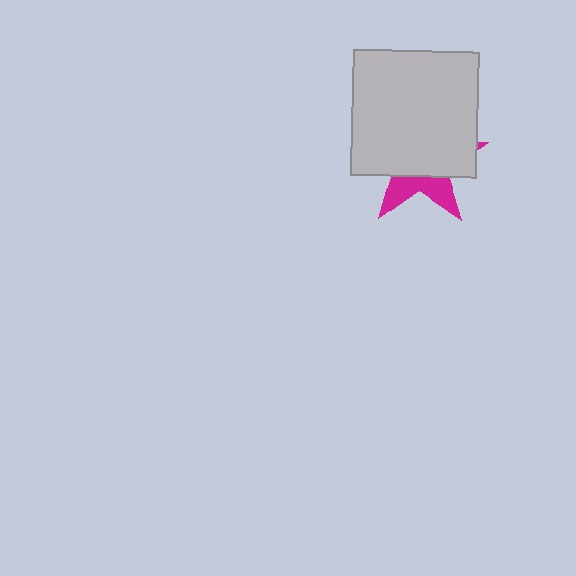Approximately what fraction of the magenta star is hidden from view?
Roughly 68% of the magenta star is hidden behind the light gray square.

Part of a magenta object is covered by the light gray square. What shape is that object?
It is a star.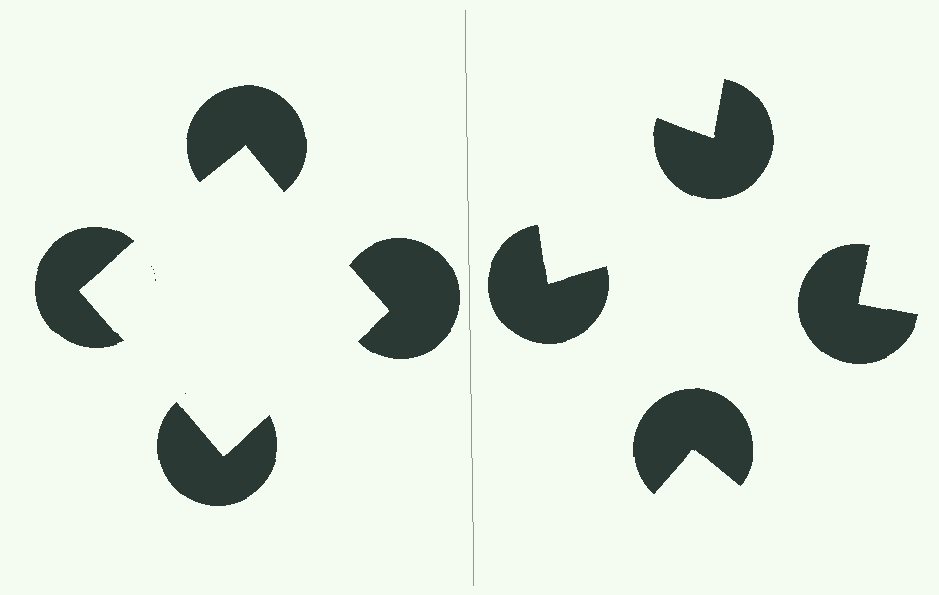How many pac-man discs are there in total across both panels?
8 — 4 on each side.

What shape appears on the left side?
An illusory square.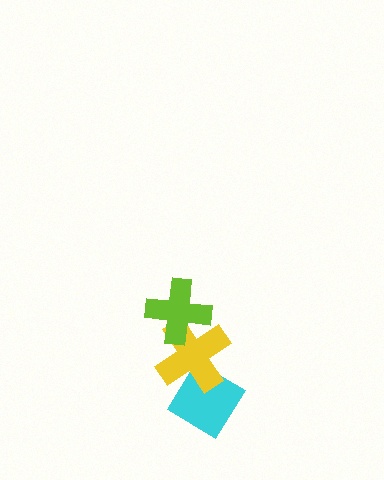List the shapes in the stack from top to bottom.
From top to bottom: the lime cross, the yellow cross, the cyan diamond.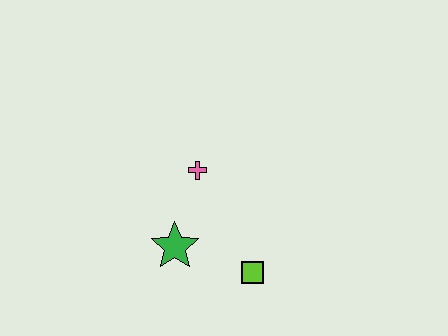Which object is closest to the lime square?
The green star is closest to the lime square.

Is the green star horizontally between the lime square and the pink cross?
No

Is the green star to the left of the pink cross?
Yes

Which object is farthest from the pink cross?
The lime square is farthest from the pink cross.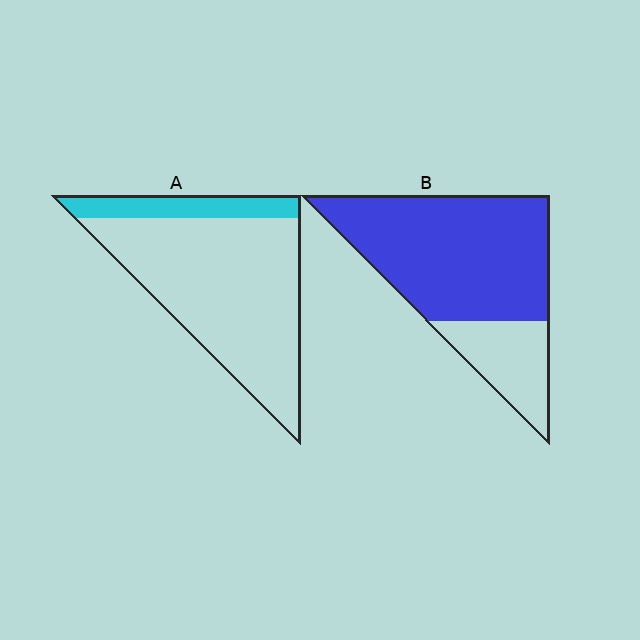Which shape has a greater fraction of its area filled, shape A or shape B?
Shape B.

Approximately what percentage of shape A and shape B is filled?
A is approximately 20% and B is approximately 75%.